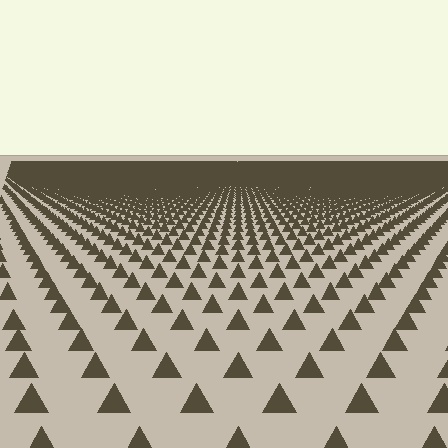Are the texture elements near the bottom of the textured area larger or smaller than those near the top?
Larger. Near the bottom, elements are closer to the viewer and appear at a bigger on-screen size.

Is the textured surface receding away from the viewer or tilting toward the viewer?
The surface is receding away from the viewer. Texture elements get smaller and denser toward the top.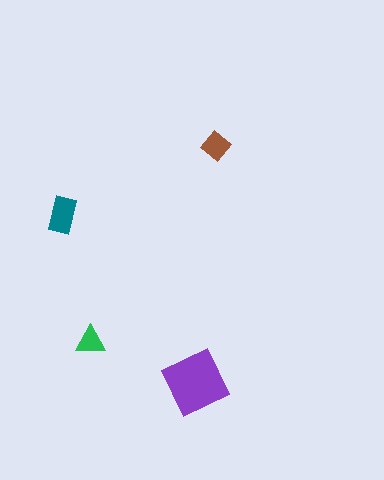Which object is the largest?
The purple square.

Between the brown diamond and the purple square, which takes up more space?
The purple square.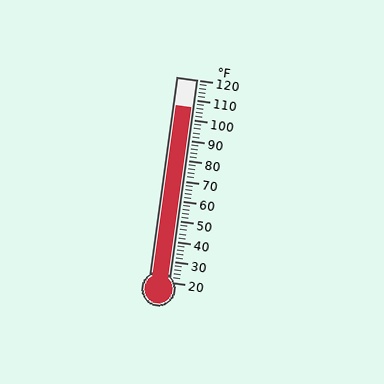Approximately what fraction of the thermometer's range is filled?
The thermometer is filled to approximately 85% of its range.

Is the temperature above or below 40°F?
The temperature is above 40°F.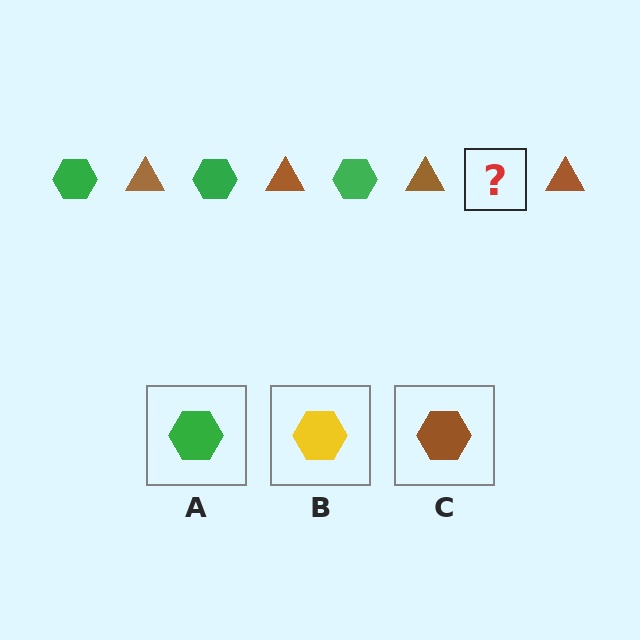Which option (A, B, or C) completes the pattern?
A.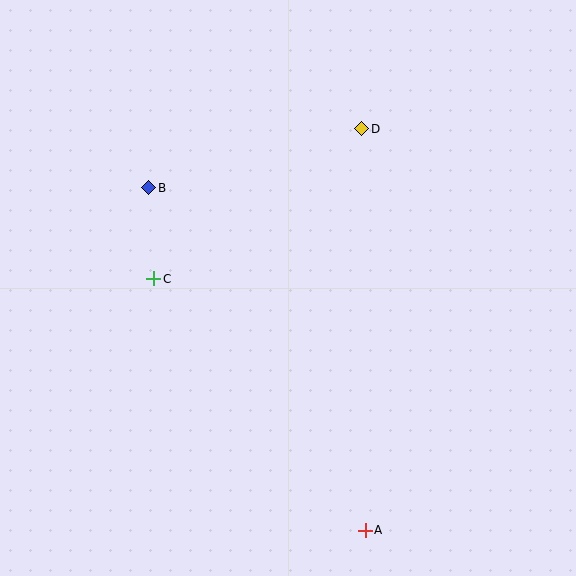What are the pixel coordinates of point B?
Point B is at (149, 188).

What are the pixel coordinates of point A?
Point A is at (365, 530).